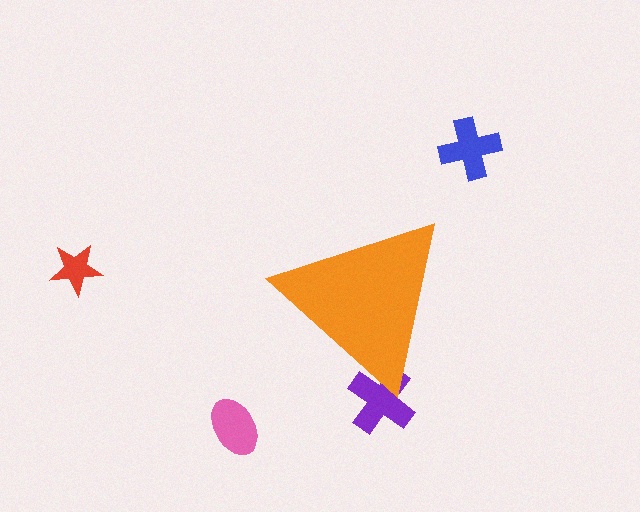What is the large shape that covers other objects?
An orange triangle.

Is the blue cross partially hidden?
No, the blue cross is fully visible.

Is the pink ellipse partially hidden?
No, the pink ellipse is fully visible.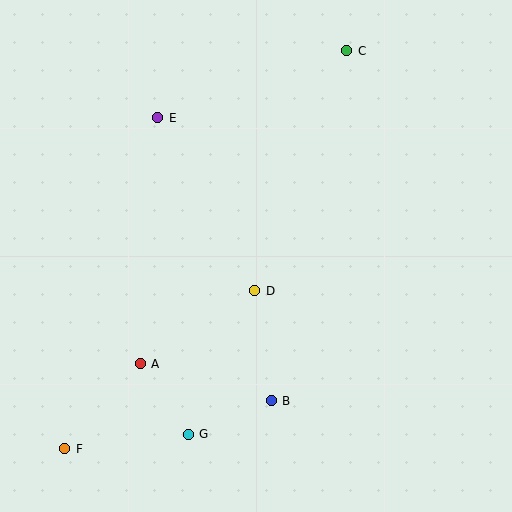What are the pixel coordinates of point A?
Point A is at (140, 364).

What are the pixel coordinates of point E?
Point E is at (158, 118).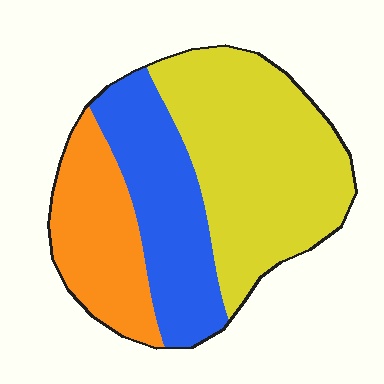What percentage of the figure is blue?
Blue takes up between a quarter and a half of the figure.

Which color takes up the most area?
Yellow, at roughly 50%.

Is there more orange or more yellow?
Yellow.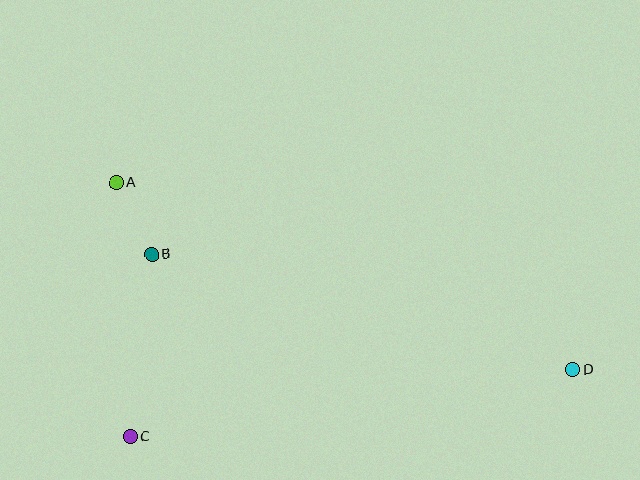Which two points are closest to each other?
Points A and B are closest to each other.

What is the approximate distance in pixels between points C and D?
The distance between C and D is approximately 448 pixels.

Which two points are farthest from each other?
Points A and D are farthest from each other.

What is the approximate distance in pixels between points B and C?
The distance between B and C is approximately 184 pixels.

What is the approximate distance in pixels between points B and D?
The distance between B and D is approximately 437 pixels.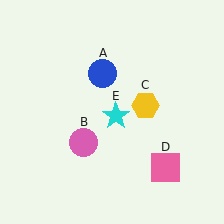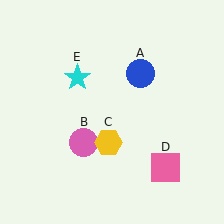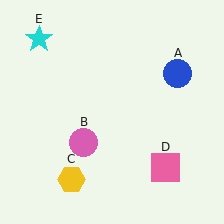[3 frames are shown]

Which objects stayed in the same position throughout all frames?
Pink circle (object B) and pink square (object D) remained stationary.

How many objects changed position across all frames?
3 objects changed position: blue circle (object A), yellow hexagon (object C), cyan star (object E).